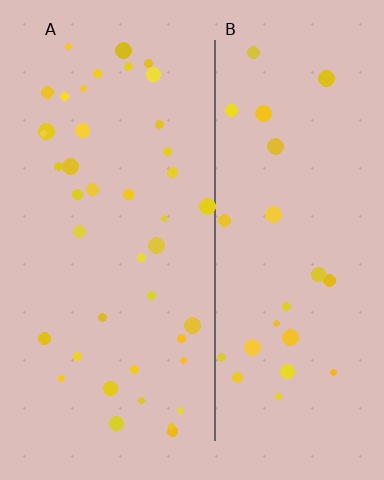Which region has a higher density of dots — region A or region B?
A (the left).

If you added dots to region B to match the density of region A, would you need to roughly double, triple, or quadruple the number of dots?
Approximately double.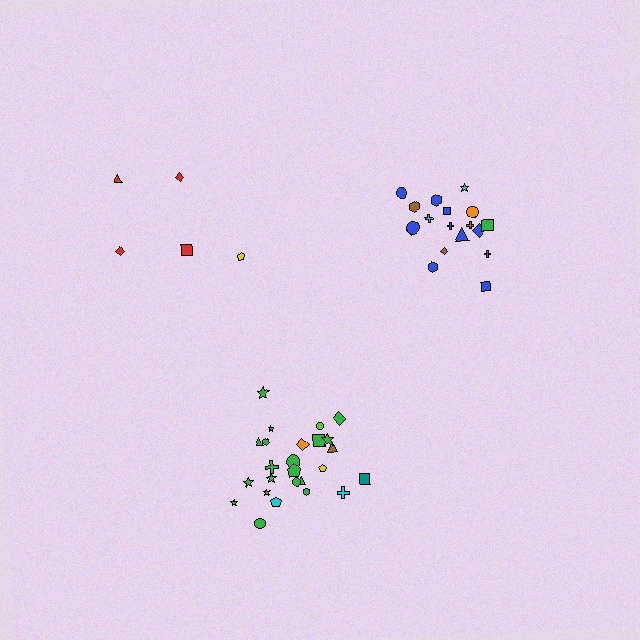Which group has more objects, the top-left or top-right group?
The top-right group.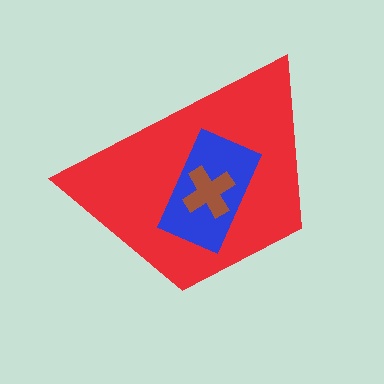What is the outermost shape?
The red trapezoid.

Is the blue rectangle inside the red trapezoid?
Yes.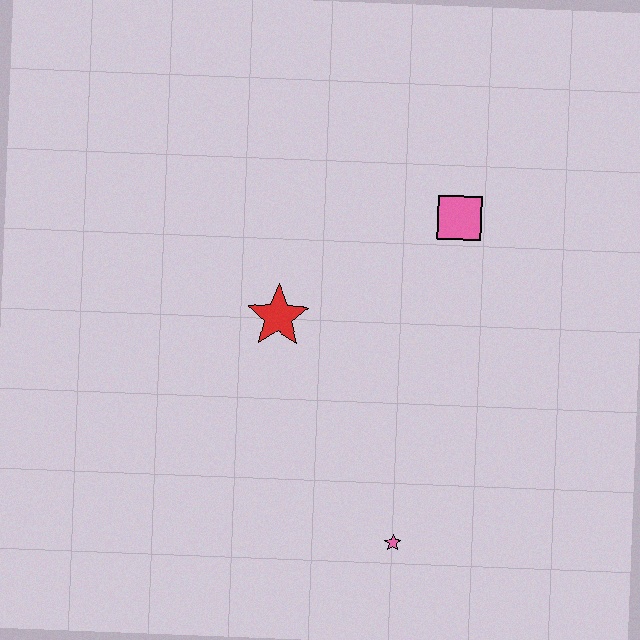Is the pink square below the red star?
No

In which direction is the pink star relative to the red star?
The pink star is below the red star.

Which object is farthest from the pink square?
The pink star is farthest from the pink square.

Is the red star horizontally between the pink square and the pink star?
No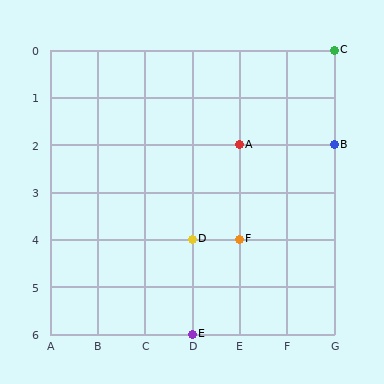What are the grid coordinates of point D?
Point D is at grid coordinates (D, 4).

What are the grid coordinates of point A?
Point A is at grid coordinates (E, 2).